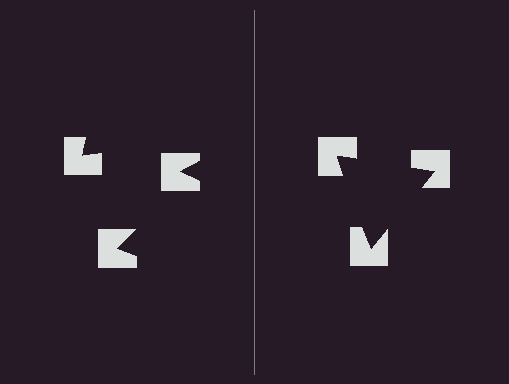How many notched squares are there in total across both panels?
6 — 3 on each side.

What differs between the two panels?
The notched squares are positioned identically on both sides; only the wedge orientations differ. On the right they align to a triangle; on the left they are misaligned.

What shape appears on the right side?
An illusory triangle.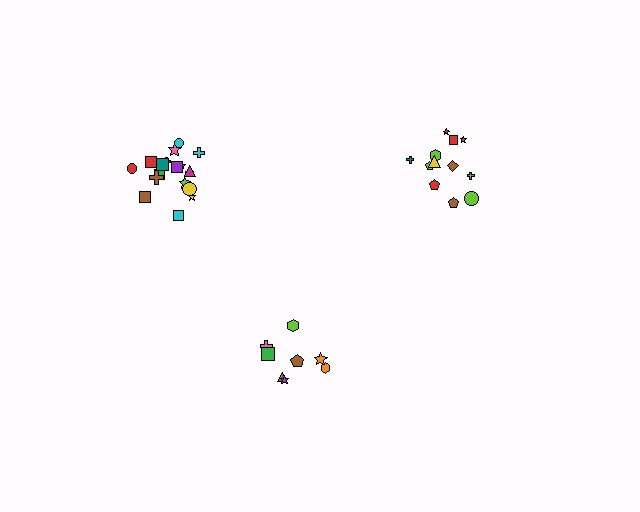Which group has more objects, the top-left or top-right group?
The top-left group.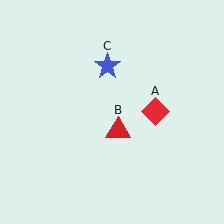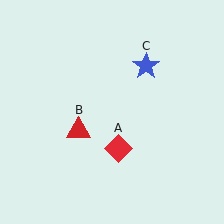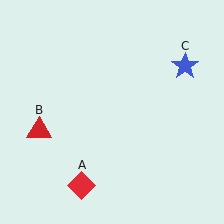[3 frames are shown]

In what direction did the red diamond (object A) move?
The red diamond (object A) moved down and to the left.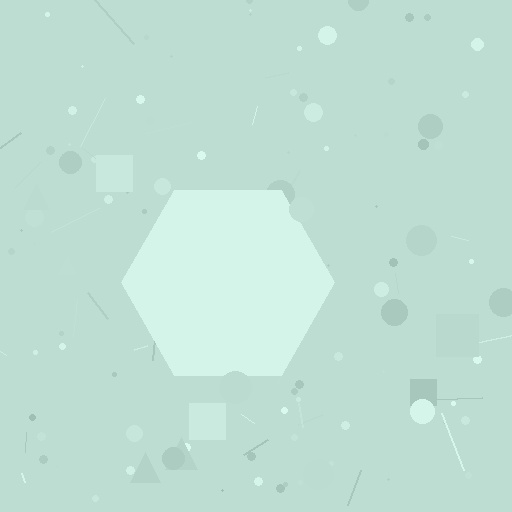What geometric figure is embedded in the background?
A hexagon is embedded in the background.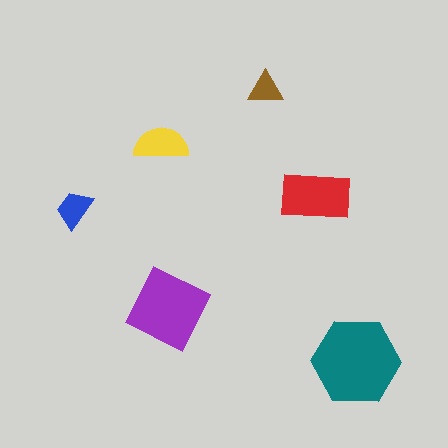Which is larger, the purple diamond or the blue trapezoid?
The purple diamond.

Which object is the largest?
The teal hexagon.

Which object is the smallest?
The brown triangle.